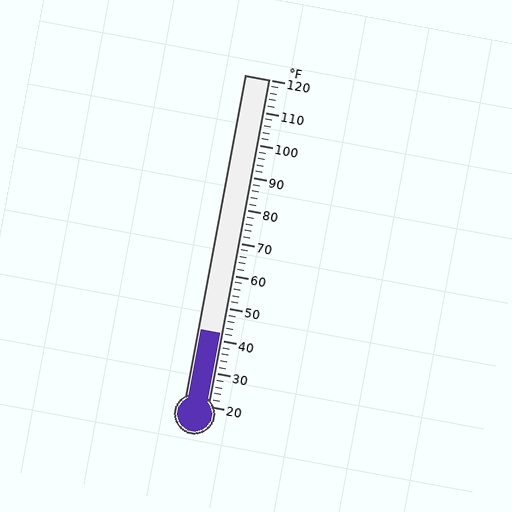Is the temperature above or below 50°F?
The temperature is below 50°F.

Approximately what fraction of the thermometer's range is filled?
The thermometer is filled to approximately 20% of its range.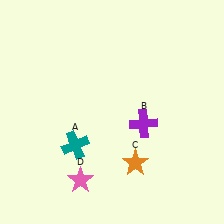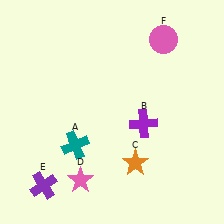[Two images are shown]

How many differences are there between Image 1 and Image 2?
There are 2 differences between the two images.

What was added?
A purple cross (E), a pink circle (F) were added in Image 2.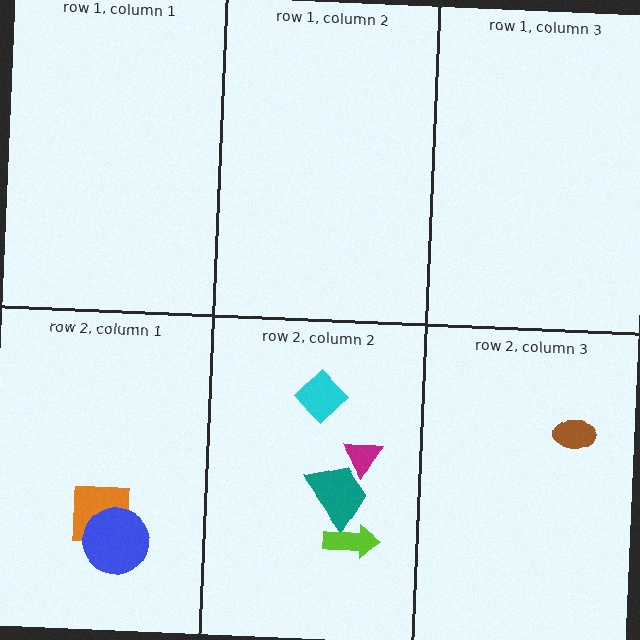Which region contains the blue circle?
The row 2, column 1 region.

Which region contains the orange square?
The row 2, column 1 region.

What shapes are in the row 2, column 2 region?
The cyan diamond, the magenta triangle, the teal trapezoid, the lime arrow.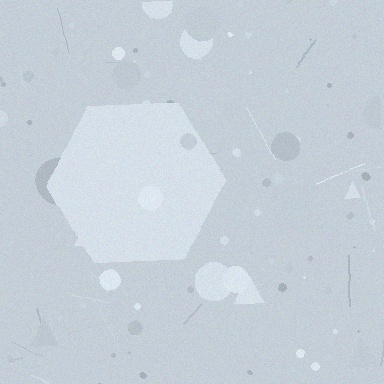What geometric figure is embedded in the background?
A hexagon is embedded in the background.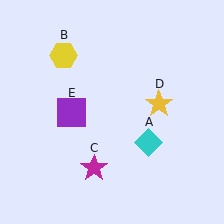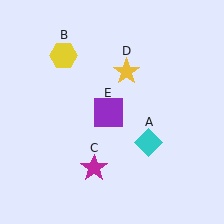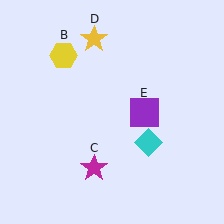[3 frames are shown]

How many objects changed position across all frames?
2 objects changed position: yellow star (object D), purple square (object E).